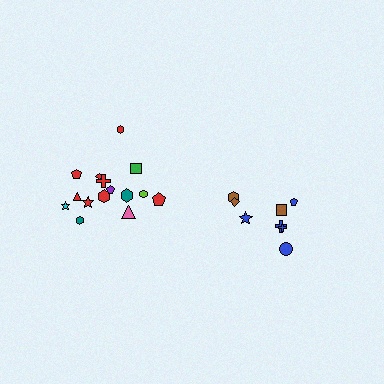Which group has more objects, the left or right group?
The left group.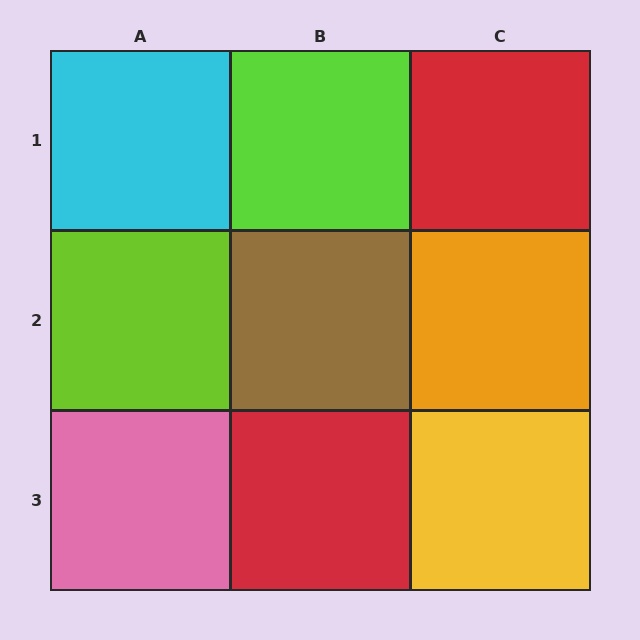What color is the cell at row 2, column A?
Lime.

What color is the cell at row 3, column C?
Yellow.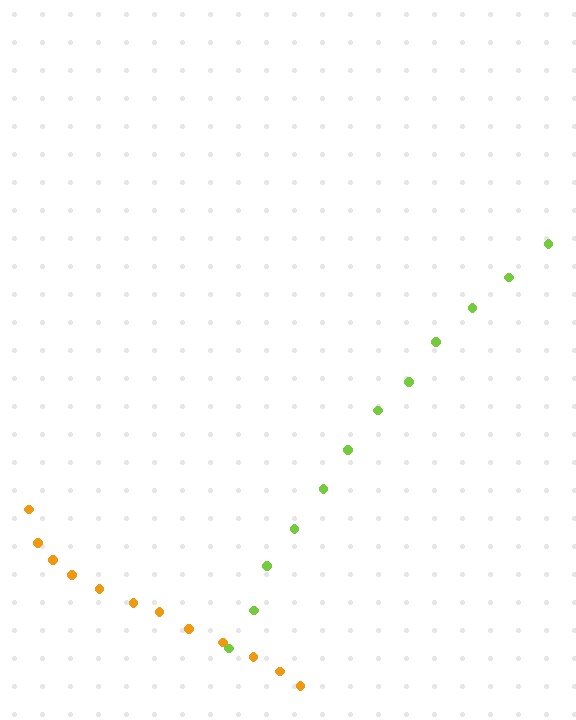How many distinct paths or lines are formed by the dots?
There are 2 distinct paths.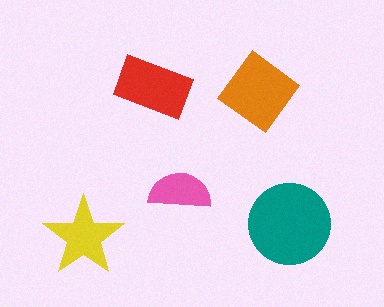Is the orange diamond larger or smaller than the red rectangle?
Larger.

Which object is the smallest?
The pink semicircle.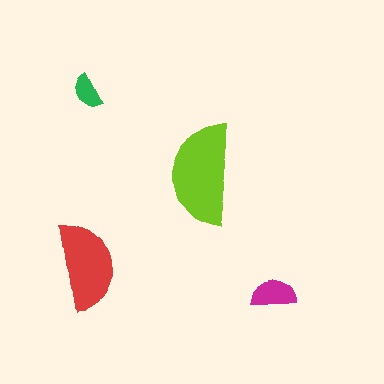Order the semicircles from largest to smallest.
the lime one, the red one, the magenta one, the green one.